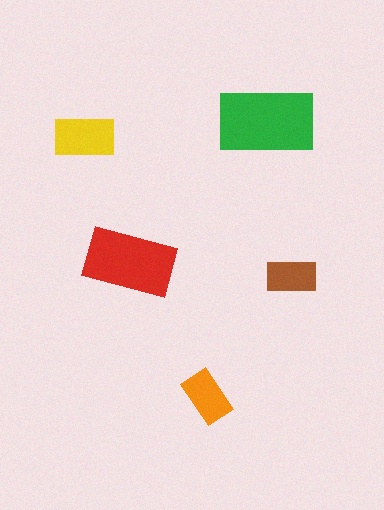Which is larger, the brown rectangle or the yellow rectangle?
The yellow one.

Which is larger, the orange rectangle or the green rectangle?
The green one.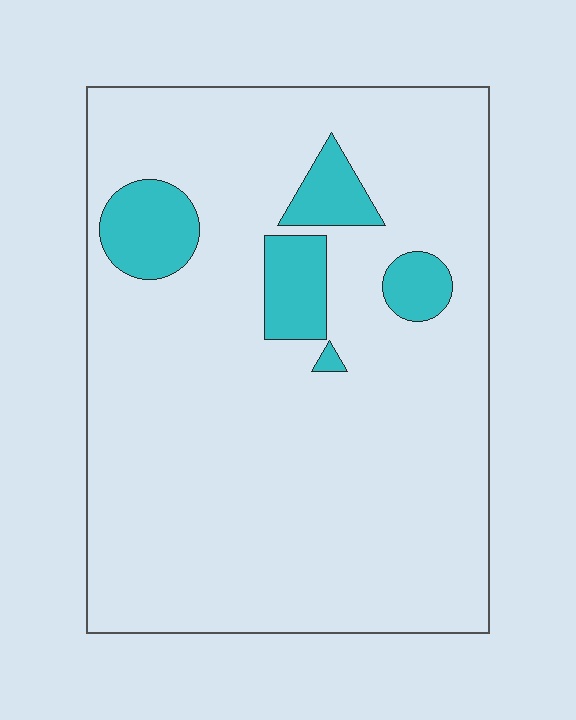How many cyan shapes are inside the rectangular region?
5.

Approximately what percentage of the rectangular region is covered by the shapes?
Approximately 10%.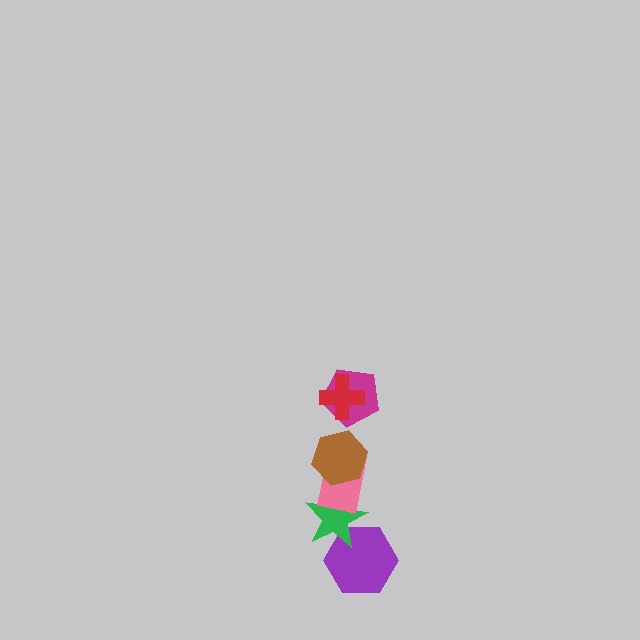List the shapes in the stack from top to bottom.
From top to bottom: the red cross, the magenta pentagon, the brown hexagon, the pink rectangle, the green star, the purple hexagon.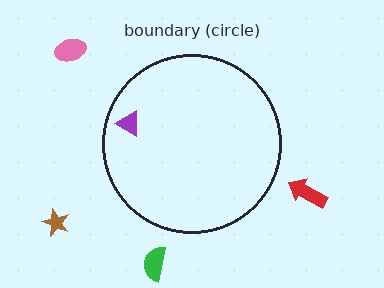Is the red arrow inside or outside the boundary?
Outside.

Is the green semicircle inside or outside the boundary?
Outside.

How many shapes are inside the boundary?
1 inside, 4 outside.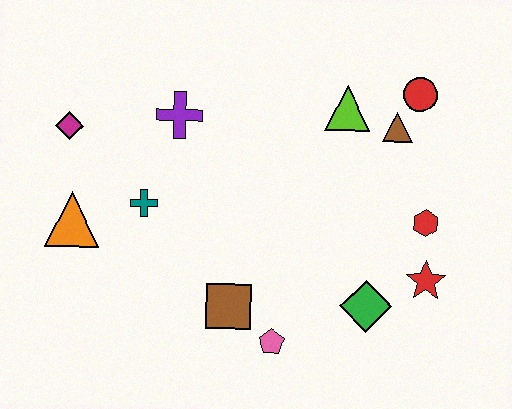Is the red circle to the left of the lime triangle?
No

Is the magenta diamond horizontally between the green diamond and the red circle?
No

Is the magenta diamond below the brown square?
No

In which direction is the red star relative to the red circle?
The red star is below the red circle.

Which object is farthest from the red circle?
The orange triangle is farthest from the red circle.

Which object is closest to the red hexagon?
The red star is closest to the red hexagon.